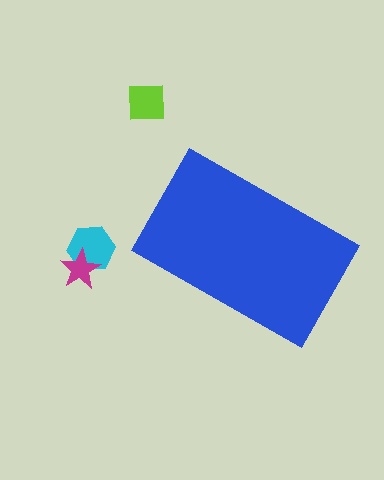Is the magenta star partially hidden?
No, the magenta star is fully visible.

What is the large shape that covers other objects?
A blue rectangle.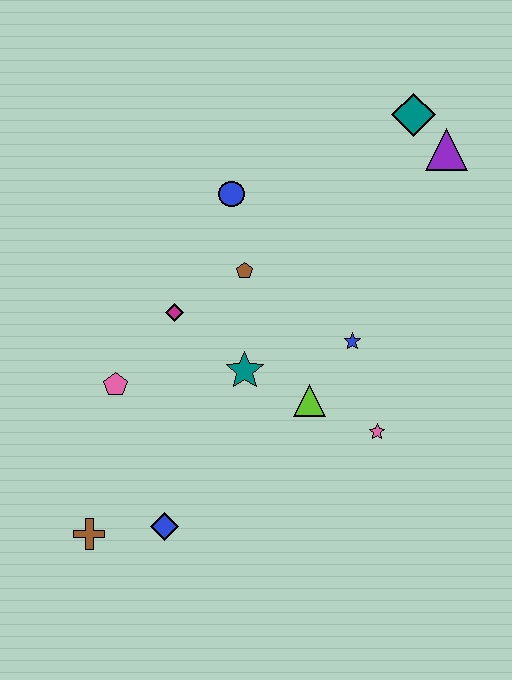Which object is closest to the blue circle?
The brown pentagon is closest to the blue circle.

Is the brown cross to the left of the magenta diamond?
Yes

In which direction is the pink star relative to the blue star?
The pink star is below the blue star.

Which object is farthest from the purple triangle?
The brown cross is farthest from the purple triangle.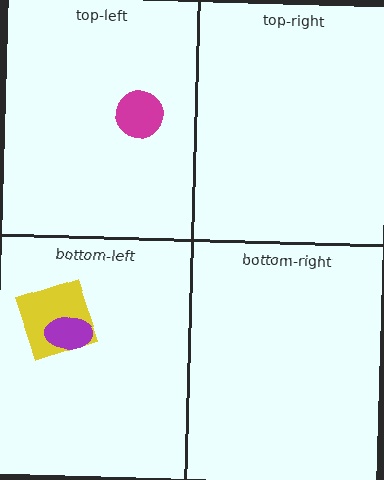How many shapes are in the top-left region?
1.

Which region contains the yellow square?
The bottom-left region.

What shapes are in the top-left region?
The magenta circle.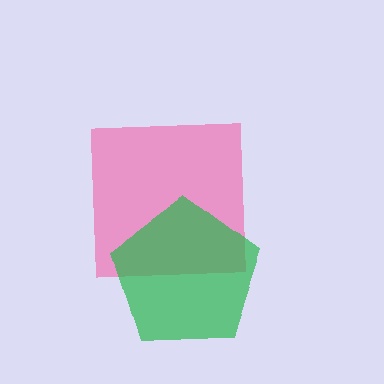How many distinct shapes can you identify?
There are 2 distinct shapes: a pink square, a green pentagon.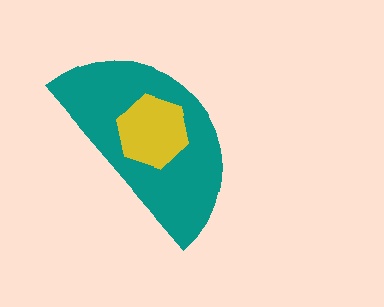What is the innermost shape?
The yellow hexagon.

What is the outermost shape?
The teal semicircle.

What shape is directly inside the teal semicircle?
The yellow hexagon.